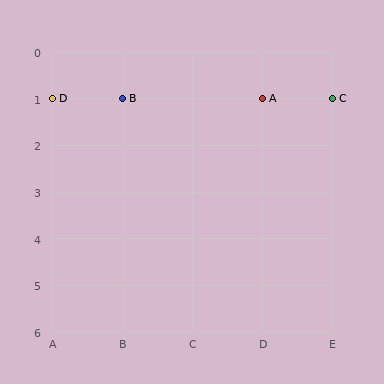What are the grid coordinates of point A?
Point A is at grid coordinates (D, 1).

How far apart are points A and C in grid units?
Points A and C are 1 column apart.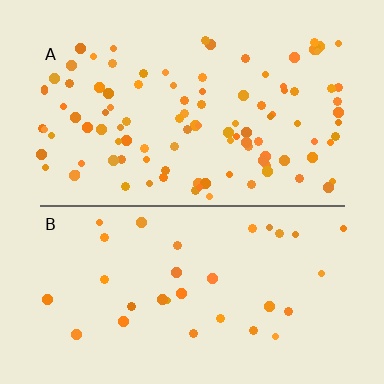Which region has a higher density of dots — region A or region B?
A (the top).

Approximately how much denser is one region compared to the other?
Approximately 3.3× — region A over region B.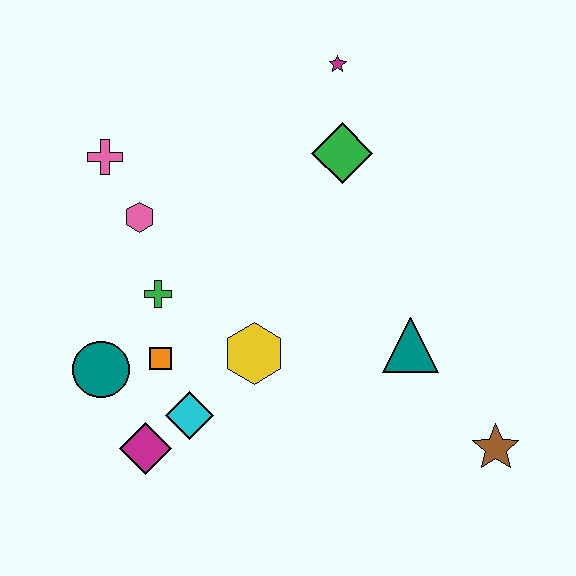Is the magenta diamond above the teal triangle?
No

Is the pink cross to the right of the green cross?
No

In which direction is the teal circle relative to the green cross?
The teal circle is below the green cross.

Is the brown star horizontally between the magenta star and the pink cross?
No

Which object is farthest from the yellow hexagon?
The magenta star is farthest from the yellow hexagon.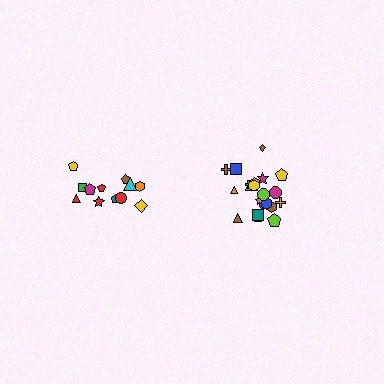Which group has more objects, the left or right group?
The right group.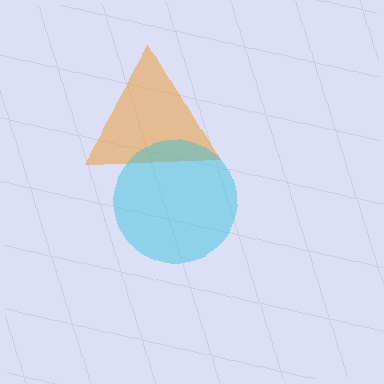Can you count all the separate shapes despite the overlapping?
Yes, there are 2 separate shapes.